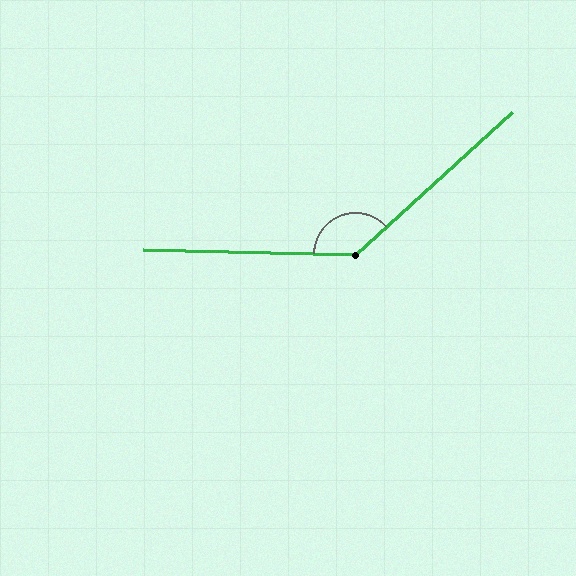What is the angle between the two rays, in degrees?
Approximately 137 degrees.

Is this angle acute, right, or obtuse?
It is obtuse.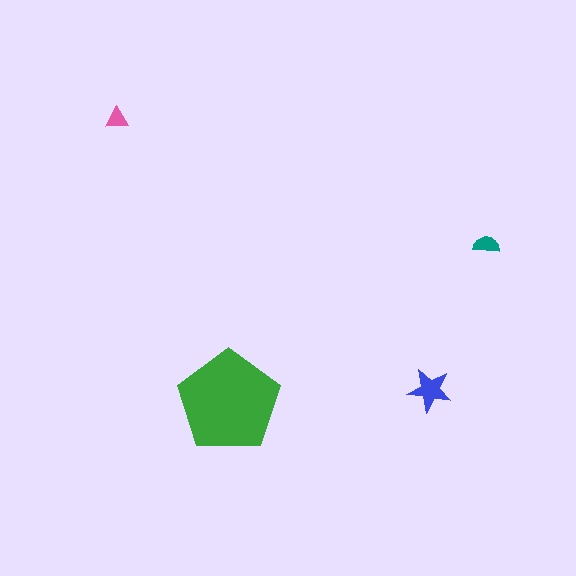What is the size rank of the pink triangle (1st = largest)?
4th.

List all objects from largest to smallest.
The green pentagon, the blue star, the teal semicircle, the pink triangle.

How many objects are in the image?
There are 4 objects in the image.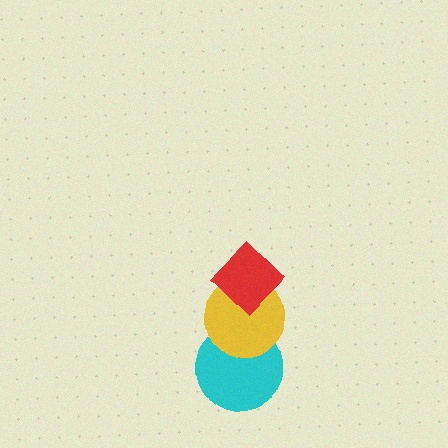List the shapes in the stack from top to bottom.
From top to bottom: the red diamond, the yellow circle, the cyan circle.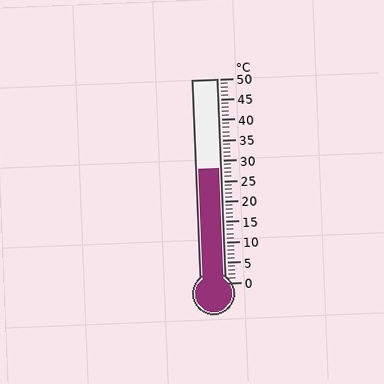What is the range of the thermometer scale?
The thermometer scale ranges from 0°C to 50°C.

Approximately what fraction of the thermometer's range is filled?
The thermometer is filled to approximately 55% of its range.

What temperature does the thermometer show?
The thermometer shows approximately 28°C.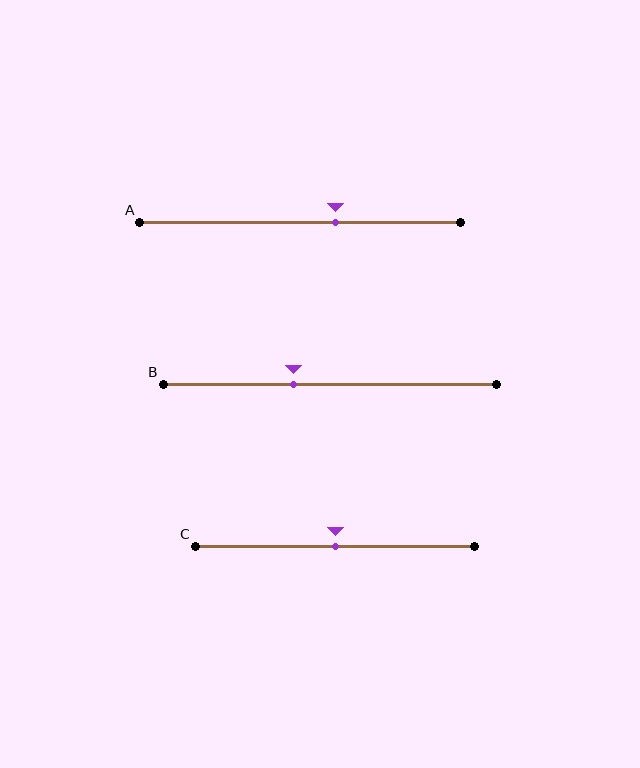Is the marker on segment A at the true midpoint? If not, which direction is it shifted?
No, the marker on segment A is shifted to the right by about 11% of the segment length.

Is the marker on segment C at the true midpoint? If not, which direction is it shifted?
Yes, the marker on segment C is at the true midpoint.